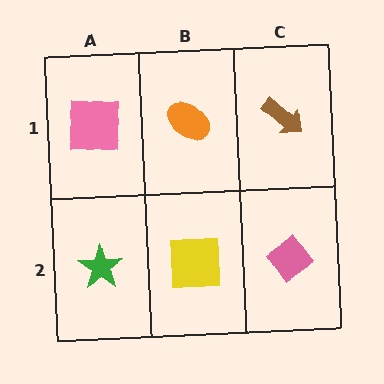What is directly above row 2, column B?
An orange ellipse.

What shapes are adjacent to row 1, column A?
A green star (row 2, column A), an orange ellipse (row 1, column B).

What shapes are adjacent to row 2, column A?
A pink square (row 1, column A), a yellow square (row 2, column B).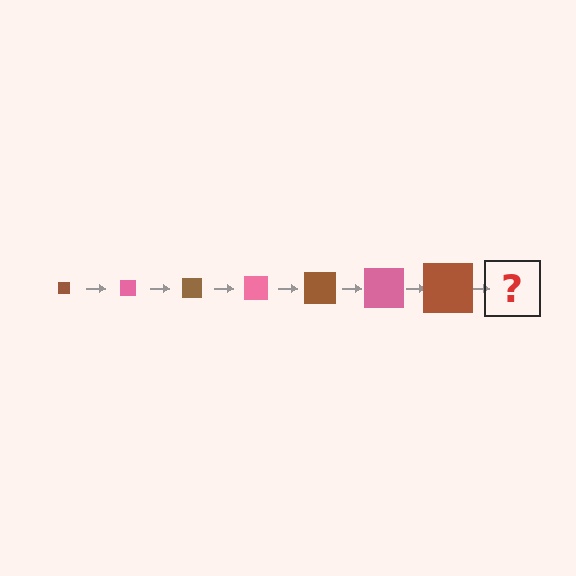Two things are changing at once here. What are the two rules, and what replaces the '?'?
The two rules are that the square grows larger each step and the color cycles through brown and pink. The '?' should be a pink square, larger than the previous one.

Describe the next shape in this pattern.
It should be a pink square, larger than the previous one.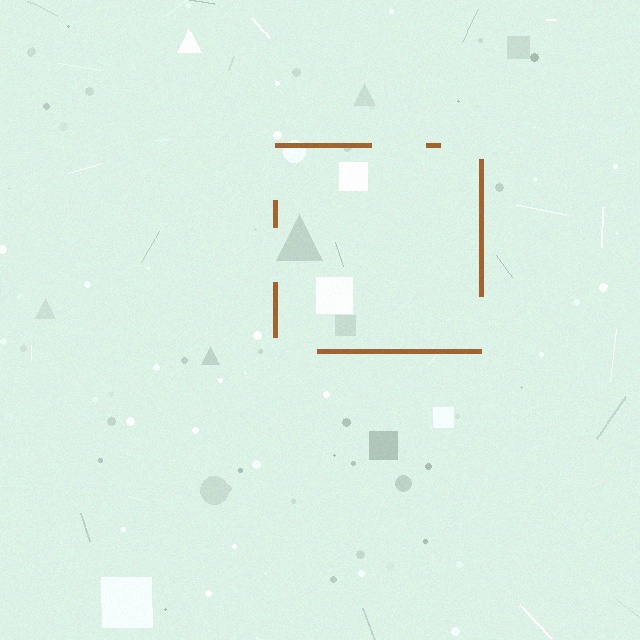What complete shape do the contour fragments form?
The contour fragments form a square.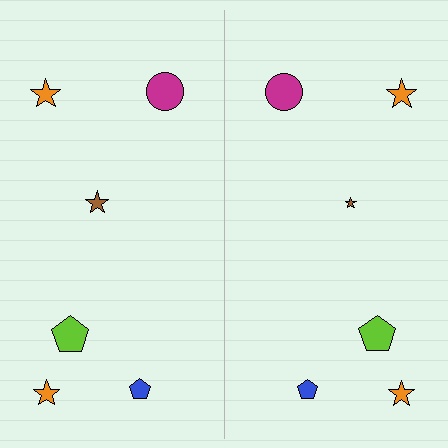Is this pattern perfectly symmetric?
No, the pattern is not perfectly symmetric. The brown star on the right side has a different size than its mirror counterpart.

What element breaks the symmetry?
The brown star on the right side has a different size than its mirror counterpart.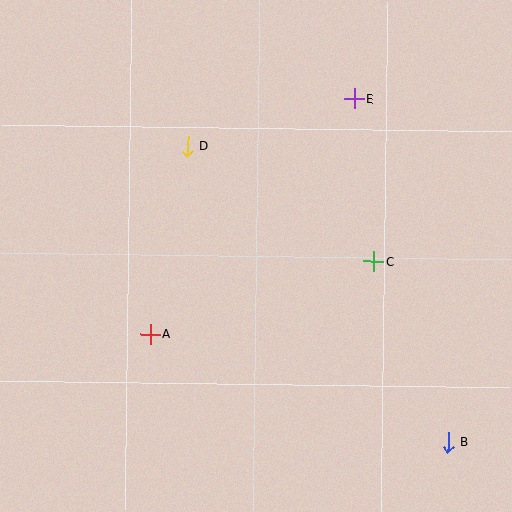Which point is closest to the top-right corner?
Point E is closest to the top-right corner.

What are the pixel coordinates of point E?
Point E is at (354, 99).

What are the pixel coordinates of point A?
Point A is at (150, 334).